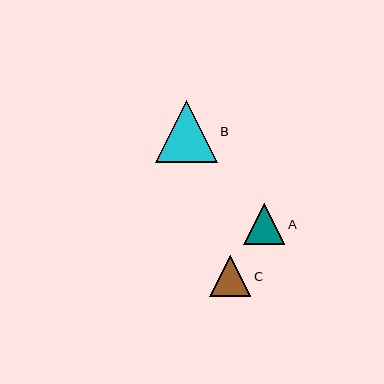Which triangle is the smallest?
Triangle C is the smallest with a size of approximately 41 pixels.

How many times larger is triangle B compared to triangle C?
Triangle B is approximately 1.5 times the size of triangle C.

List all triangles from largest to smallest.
From largest to smallest: B, A, C.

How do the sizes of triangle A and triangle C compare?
Triangle A and triangle C are approximately the same size.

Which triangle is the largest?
Triangle B is the largest with a size of approximately 61 pixels.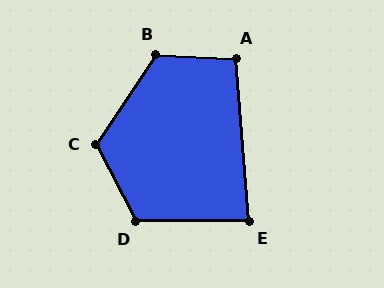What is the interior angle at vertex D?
Approximately 117 degrees (obtuse).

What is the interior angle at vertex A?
Approximately 97 degrees (obtuse).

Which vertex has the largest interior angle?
B, at approximately 121 degrees.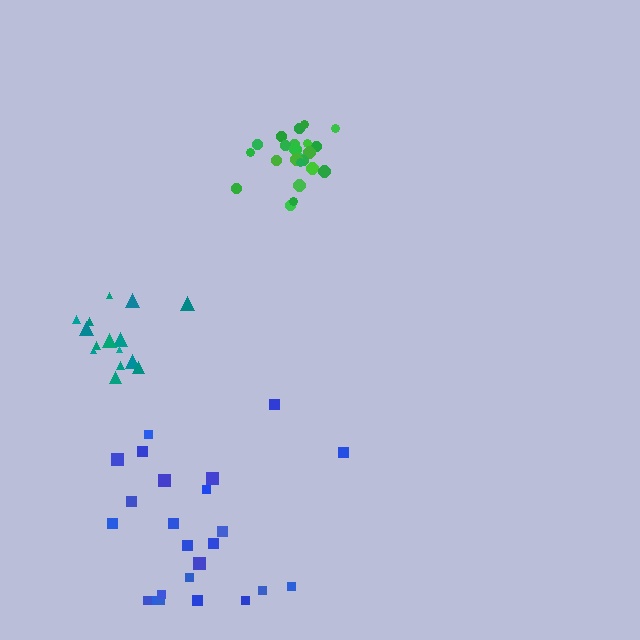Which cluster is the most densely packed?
Green.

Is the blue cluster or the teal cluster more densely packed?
Teal.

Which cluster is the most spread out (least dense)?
Blue.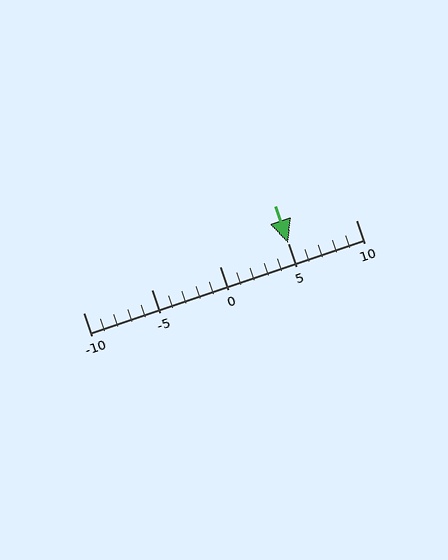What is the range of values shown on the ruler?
The ruler shows values from -10 to 10.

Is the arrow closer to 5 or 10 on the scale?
The arrow is closer to 5.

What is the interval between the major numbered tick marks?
The major tick marks are spaced 5 units apart.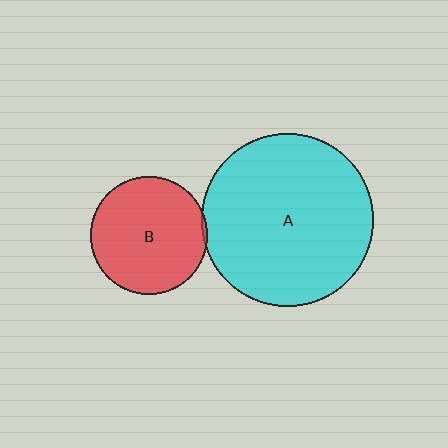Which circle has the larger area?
Circle A (cyan).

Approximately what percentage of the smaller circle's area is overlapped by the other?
Approximately 5%.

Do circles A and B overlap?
Yes.